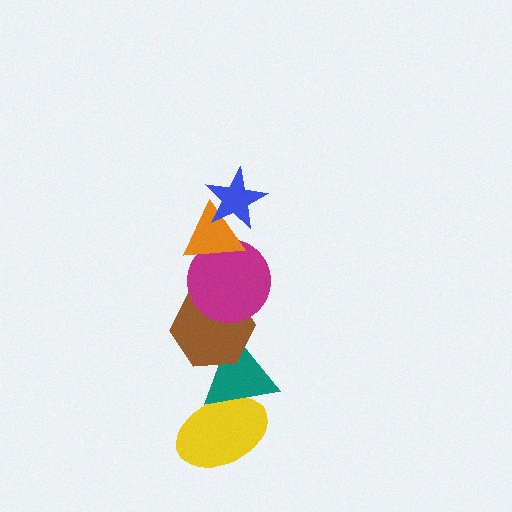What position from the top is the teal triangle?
The teal triangle is 5th from the top.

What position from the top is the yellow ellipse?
The yellow ellipse is 6th from the top.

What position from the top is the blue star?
The blue star is 1st from the top.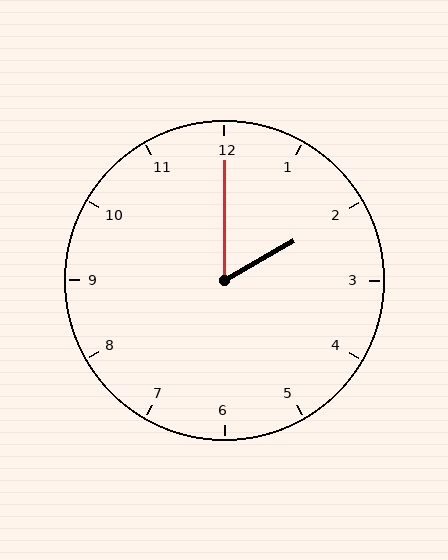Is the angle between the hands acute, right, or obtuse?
It is acute.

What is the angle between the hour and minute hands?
Approximately 60 degrees.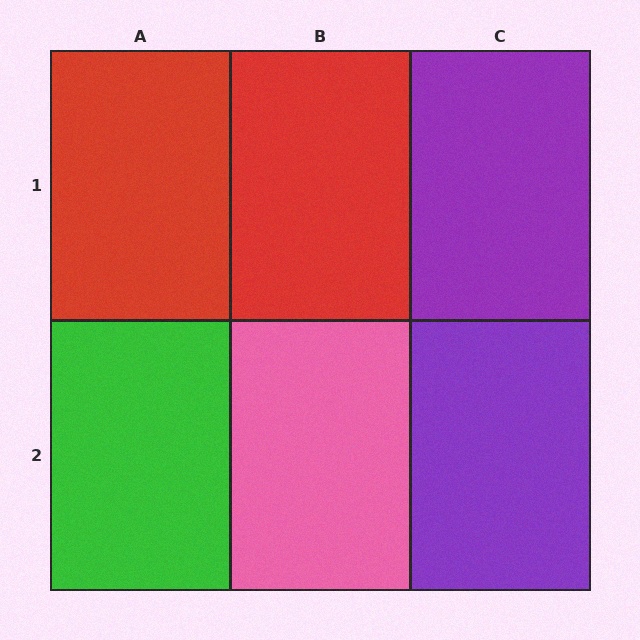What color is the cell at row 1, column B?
Red.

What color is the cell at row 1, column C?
Purple.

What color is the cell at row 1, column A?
Red.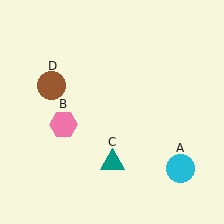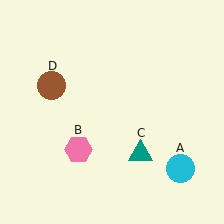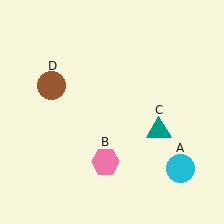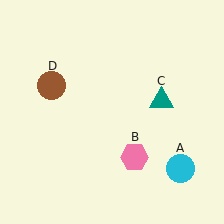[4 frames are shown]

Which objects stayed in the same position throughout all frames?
Cyan circle (object A) and brown circle (object D) remained stationary.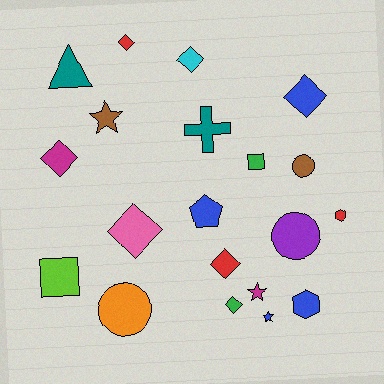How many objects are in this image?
There are 20 objects.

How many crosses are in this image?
There is 1 cross.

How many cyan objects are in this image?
There is 1 cyan object.